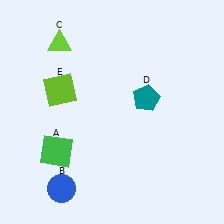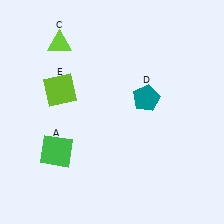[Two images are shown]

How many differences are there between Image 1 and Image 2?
There is 1 difference between the two images.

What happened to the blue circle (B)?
The blue circle (B) was removed in Image 2. It was in the bottom-left area of Image 1.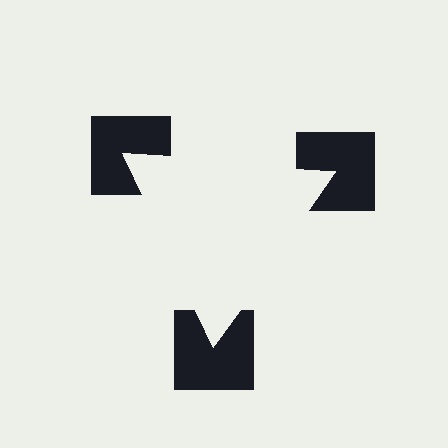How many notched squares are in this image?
There are 3 — one at each vertex of the illusory triangle.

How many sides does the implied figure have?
3 sides.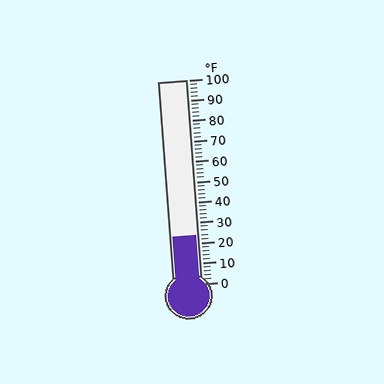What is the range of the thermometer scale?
The thermometer scale ranges from 0°F to 100°F.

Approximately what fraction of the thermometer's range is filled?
The thermometer is filled to approximately 25% of its range.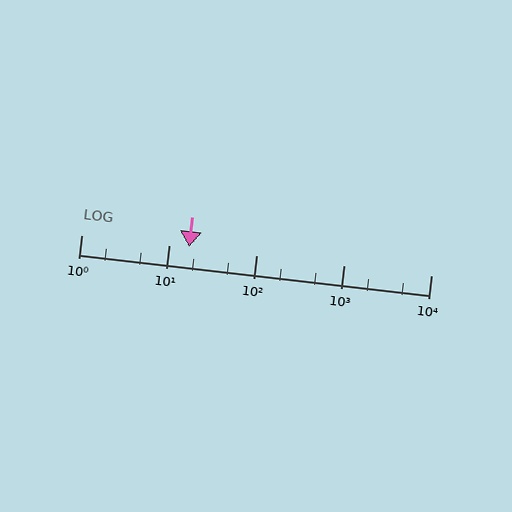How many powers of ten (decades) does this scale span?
The scale spans 4 decades, from 1 to 10000.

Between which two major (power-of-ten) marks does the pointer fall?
The pointer is between 10 and 100.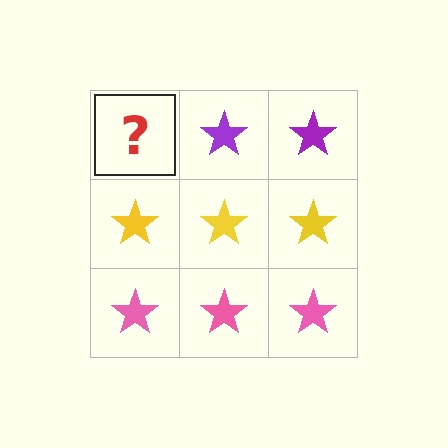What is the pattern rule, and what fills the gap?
The rule is that each row has a consistent color. The gap should be filled with a purple star.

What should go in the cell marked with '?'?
The missing cell should contain a purple star.